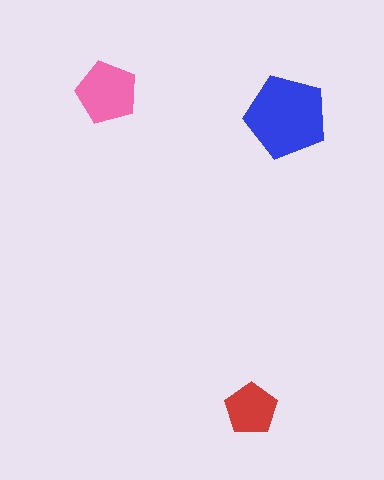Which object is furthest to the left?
The pink pentagon is leftmost.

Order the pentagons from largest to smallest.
the blue one, the pink one, the red one.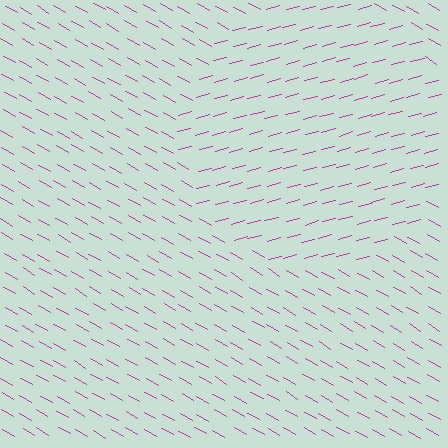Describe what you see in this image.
The image is filled with small magenta line segments. A circle region in the image has lines oriented differently from the surrounding lines, creating a visible texture boundary.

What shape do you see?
I see a circle.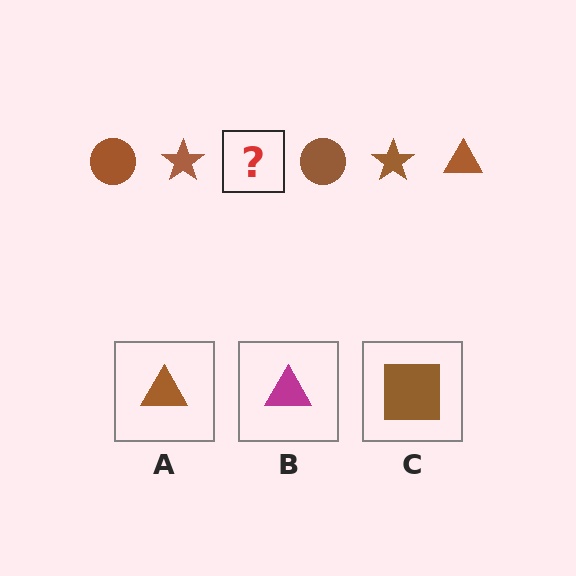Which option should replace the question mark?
Option A.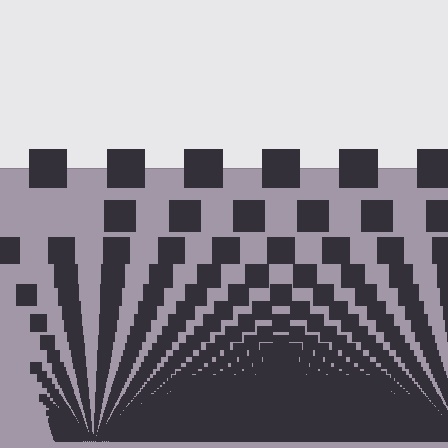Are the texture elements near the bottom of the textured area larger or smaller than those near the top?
Smaller. The gradient is inverted — elements near the bottom are smaller and denser.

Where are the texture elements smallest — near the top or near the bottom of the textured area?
Near the bottom.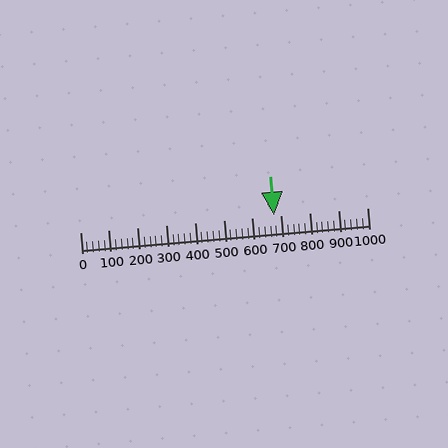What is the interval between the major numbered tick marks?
The major tick marks are spaced 100 units apart.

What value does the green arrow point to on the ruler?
The green arrow points to approximately 674.